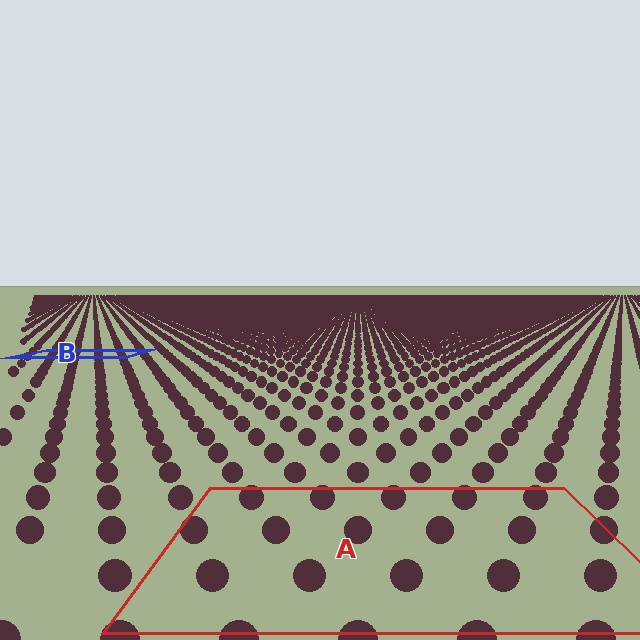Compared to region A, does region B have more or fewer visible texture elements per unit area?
Region B has more texture elements per unit area — they are packed more densely because it is farther away.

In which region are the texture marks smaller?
The texture marks are smaller in region B, because it is farther away.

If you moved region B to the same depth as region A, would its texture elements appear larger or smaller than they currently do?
They would appear larger. At a closer depth, the same texture elements are projected at a bigger on-screen size.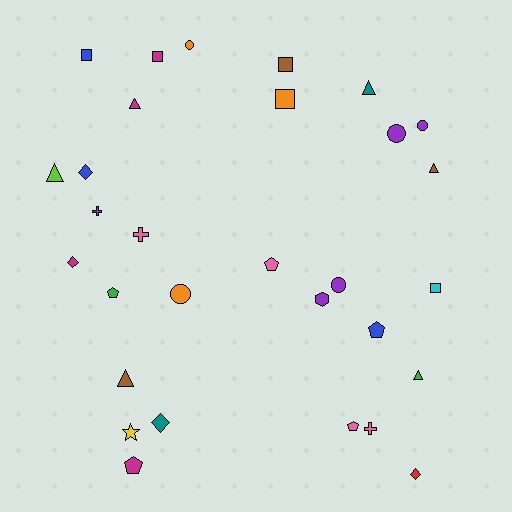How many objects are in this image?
There are 30 objects.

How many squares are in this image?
There are 5 squares.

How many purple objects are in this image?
There are 5 purple objects.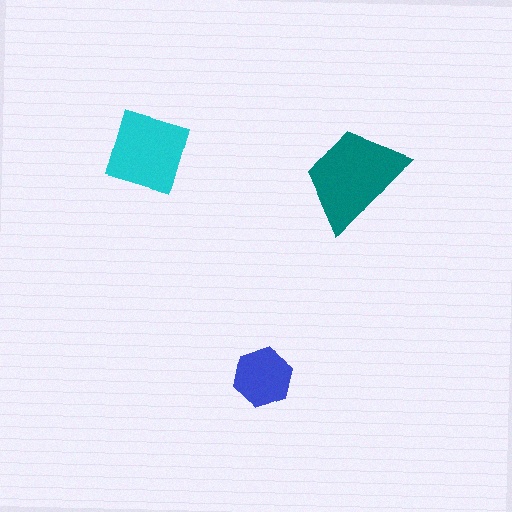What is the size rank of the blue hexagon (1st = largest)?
3rd.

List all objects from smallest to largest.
The blue hexagon, the cyan diamond, the teal trapezoid.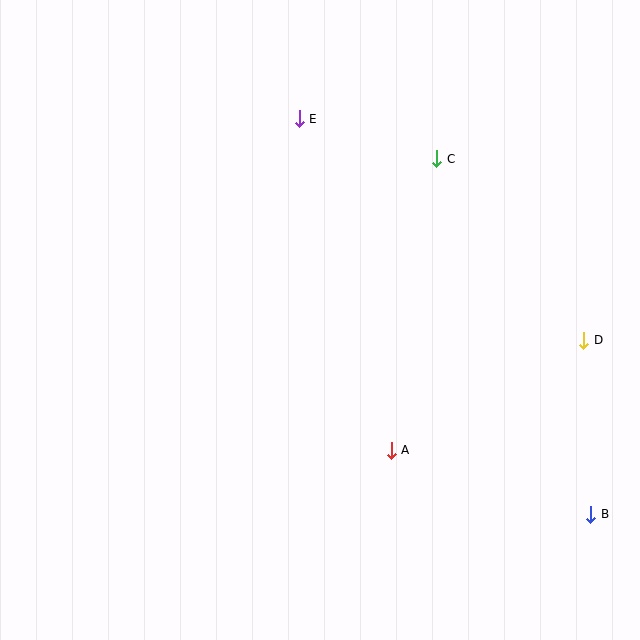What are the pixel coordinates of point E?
Point E is at (299, 119).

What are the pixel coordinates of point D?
Point D is at (584, 340).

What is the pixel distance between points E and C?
The distance between E and C is 143 pixels.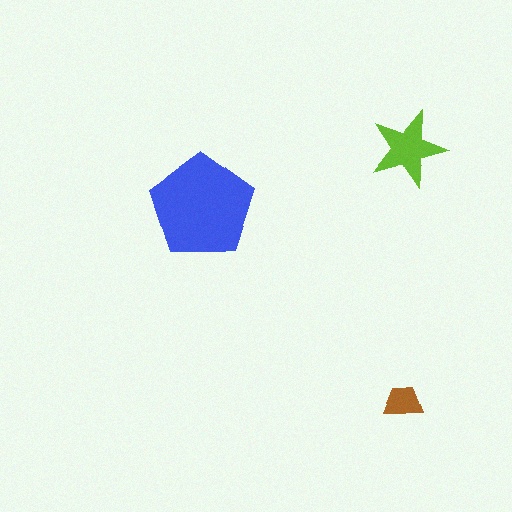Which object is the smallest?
The brown trapezoid.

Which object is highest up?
The lime star is topmost.